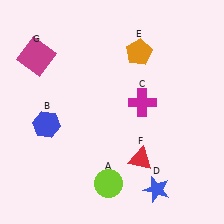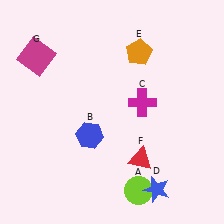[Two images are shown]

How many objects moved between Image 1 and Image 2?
2 objects moved between the two images.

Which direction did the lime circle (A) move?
The lime circle (A) moved right.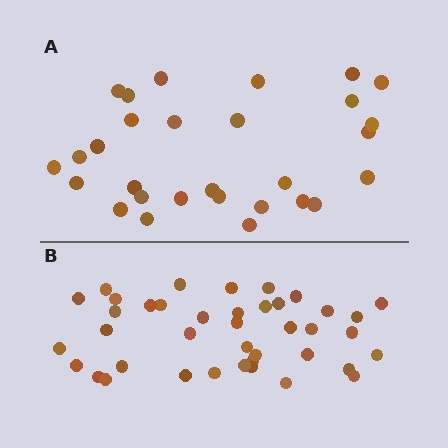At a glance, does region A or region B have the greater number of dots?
Region B (the bottom region) has more dots.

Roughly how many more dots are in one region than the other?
Region B has roughly 12 or so more dots than region A.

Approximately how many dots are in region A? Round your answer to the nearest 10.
About 30 dots. (The exact count is 29, which rounds to 30.)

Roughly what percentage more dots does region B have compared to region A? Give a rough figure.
About 40% more.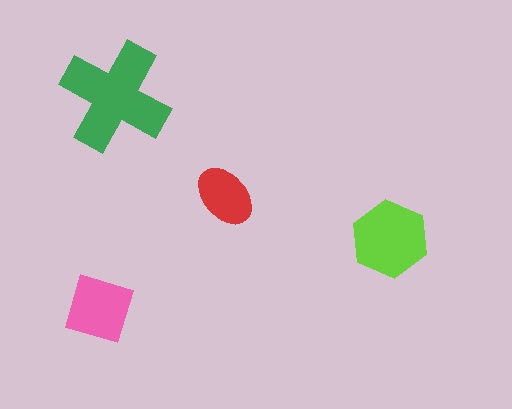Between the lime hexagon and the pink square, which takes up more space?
The lime hexagon.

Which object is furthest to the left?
The pink square is leftmost.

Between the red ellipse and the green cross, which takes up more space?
The green cross.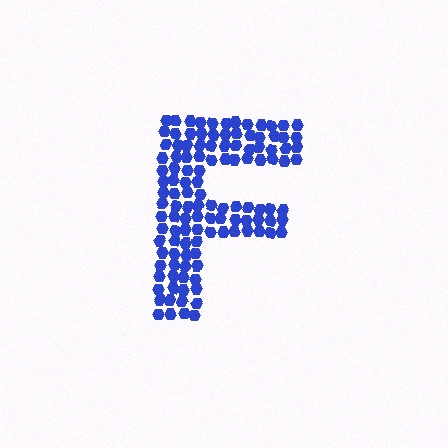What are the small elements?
The small elements are hexagons.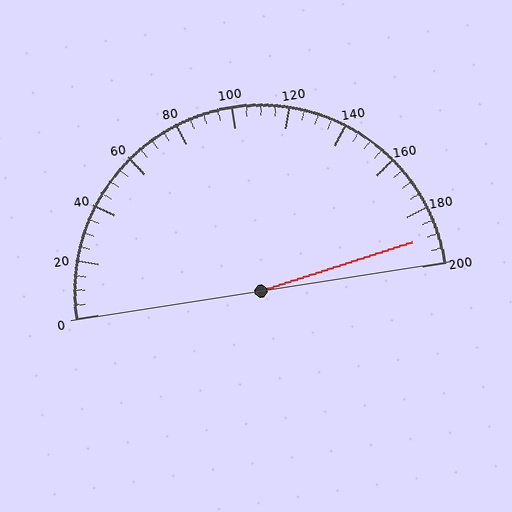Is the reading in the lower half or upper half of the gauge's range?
The reading is in the upper half of the range (0 to 200).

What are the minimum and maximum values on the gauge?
The gauge ranges from 0 to 200.